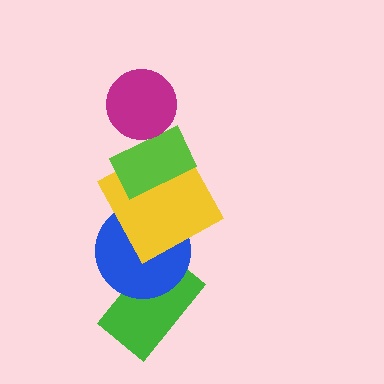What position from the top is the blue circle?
The blue circle is 4th from the top.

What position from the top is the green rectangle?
The green rectangle is 5th from the top.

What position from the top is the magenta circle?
The magenta circle is 1st from the top.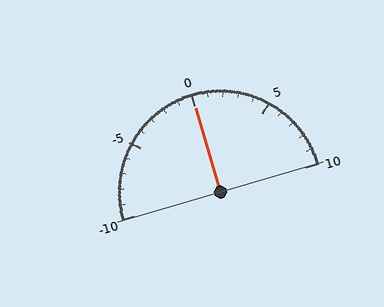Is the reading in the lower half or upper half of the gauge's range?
The reading is in the upper half of the range (-10 to 10).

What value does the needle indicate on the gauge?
The needle indicates approximately 0.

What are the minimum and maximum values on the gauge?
The gauge ranges from -10 to 10.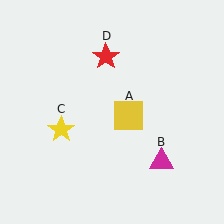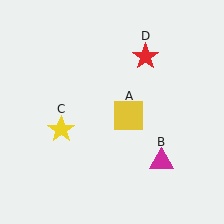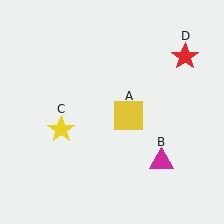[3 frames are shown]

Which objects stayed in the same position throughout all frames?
Yellow square (object A) and magenta triangle (object B) and yellow star (object C) remained stationary.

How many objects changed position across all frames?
1 object changed position: red star (object D).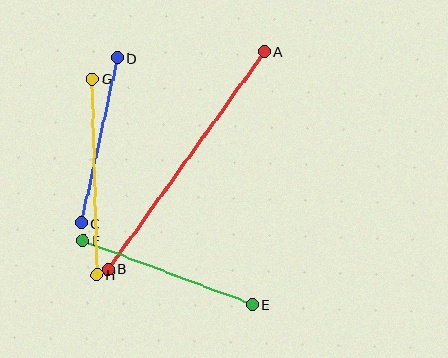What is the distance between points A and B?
The distance is approximately 268 pixels.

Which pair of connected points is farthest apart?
Points A and B are farthest apart.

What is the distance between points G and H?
The distance is approximately 196 pixels.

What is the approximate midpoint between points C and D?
The midpoint is at approximately (99, 140) pixels.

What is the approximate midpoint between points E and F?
The midpoint is at approximately (168, 273) pixels.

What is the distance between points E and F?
The distance is approximately 181 pixels.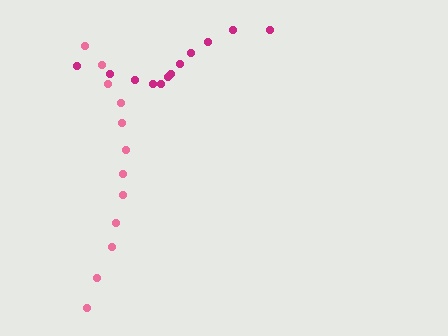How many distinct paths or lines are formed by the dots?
There are 2 distinct paths.